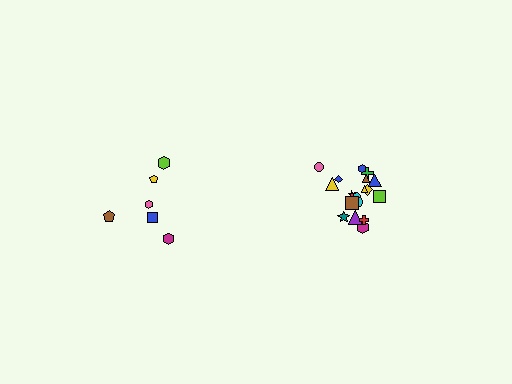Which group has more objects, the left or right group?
The right group.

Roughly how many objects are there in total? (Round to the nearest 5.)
Roughly 25 objects in total.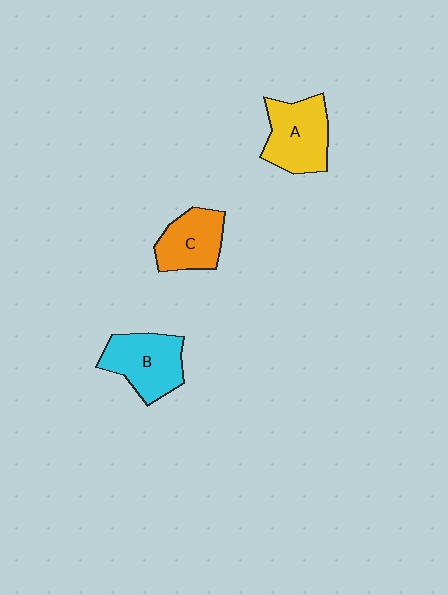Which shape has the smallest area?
Shape C (orange).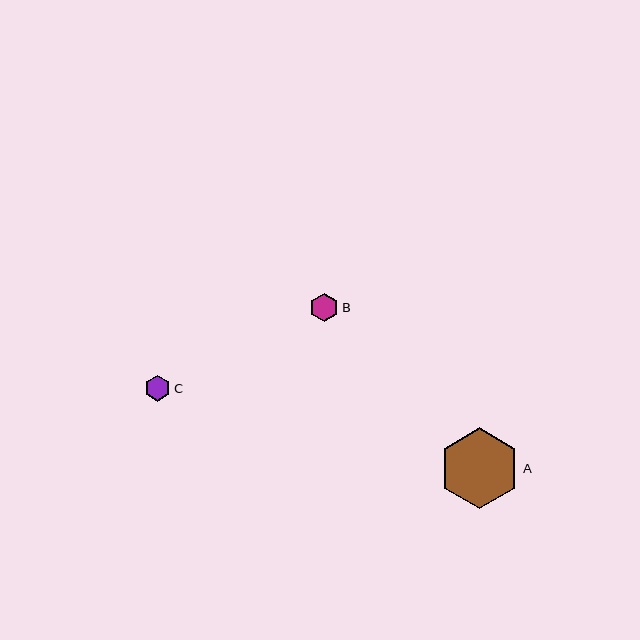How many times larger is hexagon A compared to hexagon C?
Hexagon A is approximately 3.1 times the size of hexagon C.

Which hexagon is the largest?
Hexagon A is the largest with a size of approximately 81 pixels.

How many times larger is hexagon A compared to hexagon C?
Hexagon A is approximately 3.1 times the size of hexagon C.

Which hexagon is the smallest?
Hexagon C is the smallest with a size of approximately 26 pixels.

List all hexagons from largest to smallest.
From largest to smallest: A, B, C.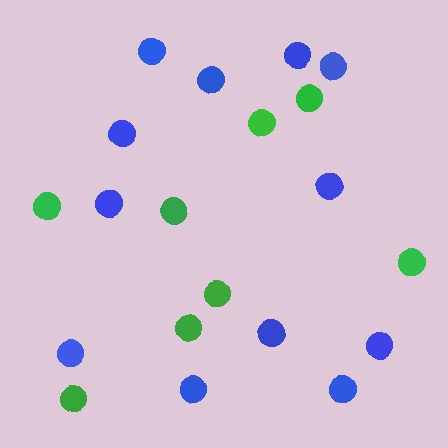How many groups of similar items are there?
There are 2 groups: one group of blue circles (12) and one group of green circles (8).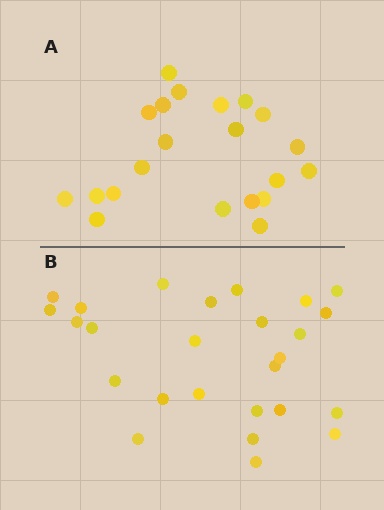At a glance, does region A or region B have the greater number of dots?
Region B (the bottom region) has more dots.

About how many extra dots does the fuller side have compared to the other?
Region B has about 5 more dots than region A.